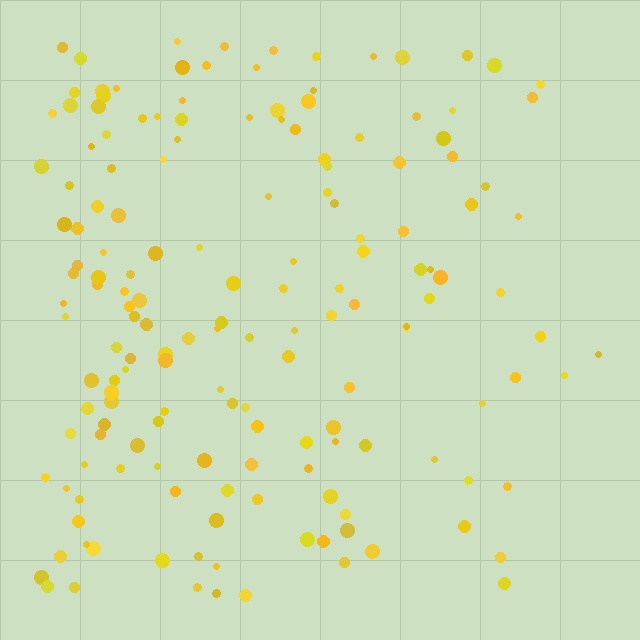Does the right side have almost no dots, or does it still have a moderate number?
Still a moderate number, just noticeably fewer than the left.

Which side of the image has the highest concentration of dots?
The left.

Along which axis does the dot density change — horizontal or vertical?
Horizontal.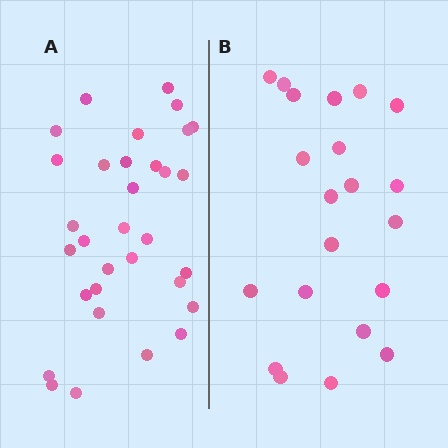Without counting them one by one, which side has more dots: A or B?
Region A (the left region) has more dots.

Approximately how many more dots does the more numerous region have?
Region A has roughly 12 or so more dots than region B.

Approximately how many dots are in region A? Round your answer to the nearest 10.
About 30 dots. (The exact count is 32, which rounds to 30.)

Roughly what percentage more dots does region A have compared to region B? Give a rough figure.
About 50% more.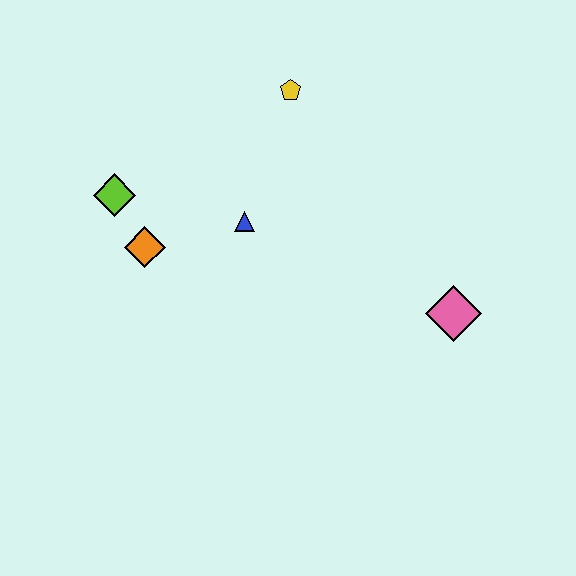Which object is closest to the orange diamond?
The lime diamond is closest to the orange diamond.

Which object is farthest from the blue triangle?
The pink diamond is farthest from the blue triangle.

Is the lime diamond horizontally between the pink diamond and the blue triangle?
No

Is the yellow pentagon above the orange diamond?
Yes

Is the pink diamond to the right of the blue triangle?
Yes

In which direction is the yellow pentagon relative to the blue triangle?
The yellow pentagon is above the blue triangle.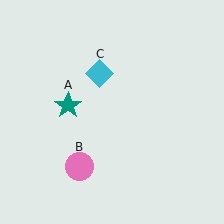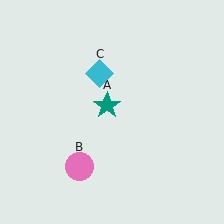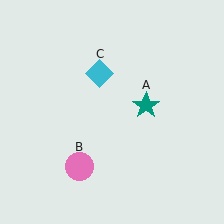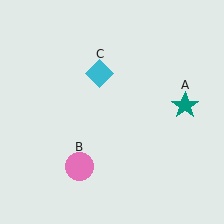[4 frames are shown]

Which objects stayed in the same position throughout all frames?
Pink circle (object B) and cyan diamond (object C) remained stationary.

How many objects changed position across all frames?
1 object changed position: teal star (object A).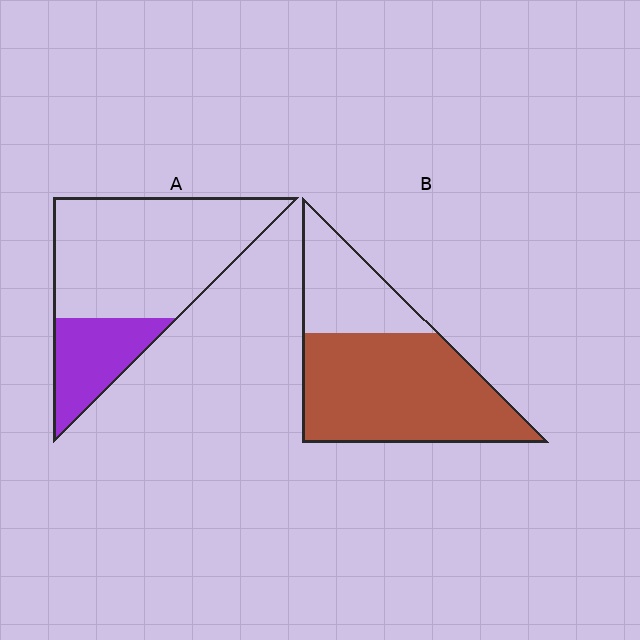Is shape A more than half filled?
No.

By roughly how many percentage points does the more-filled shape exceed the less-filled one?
By roughly 45 percentage points (B over A).